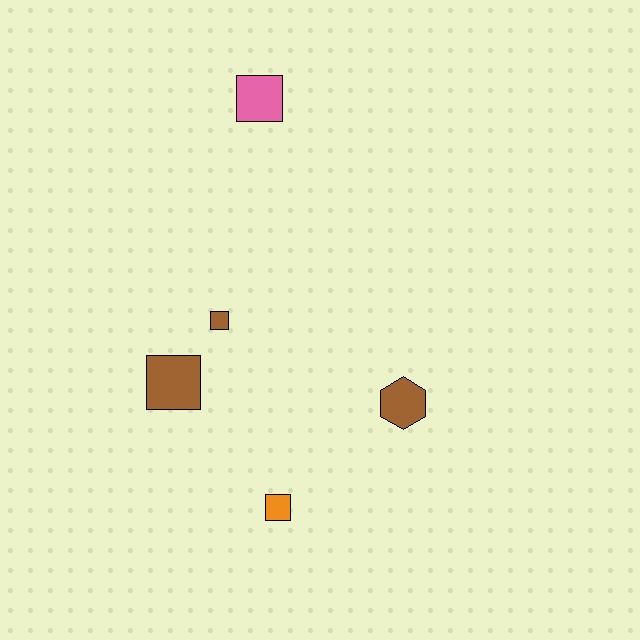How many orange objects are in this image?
There is 1 orange object.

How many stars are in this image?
There are no stars.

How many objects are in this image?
There are 5 objects.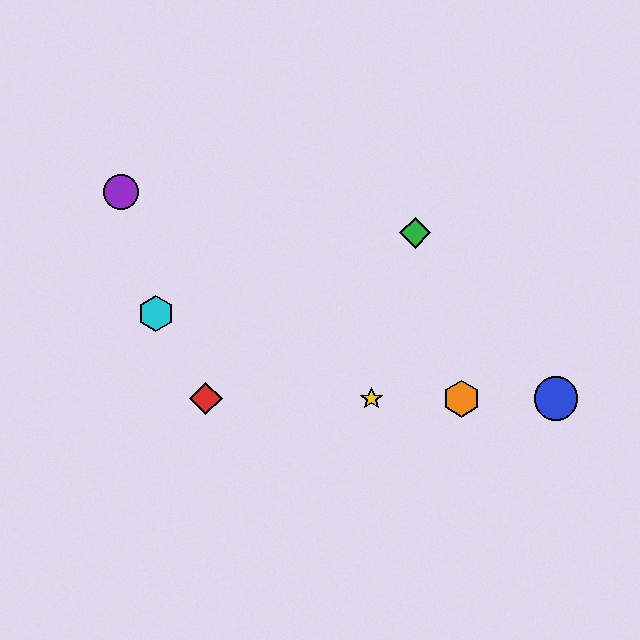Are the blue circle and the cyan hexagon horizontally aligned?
No, the blue circle is at y≈399 and the cyan hexagon is at y≈314.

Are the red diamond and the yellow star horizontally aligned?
Yes, both are at y≈399.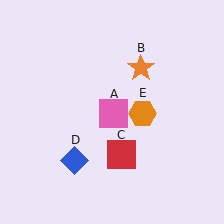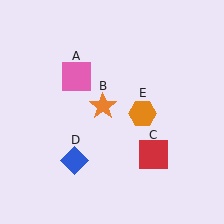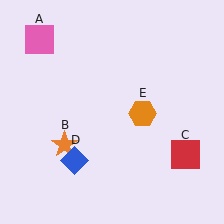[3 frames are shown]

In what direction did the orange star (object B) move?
The orange star (object B) moved down and to the left.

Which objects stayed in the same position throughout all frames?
Blue diamond (object D) and orange hexagon (object E) remained stationary.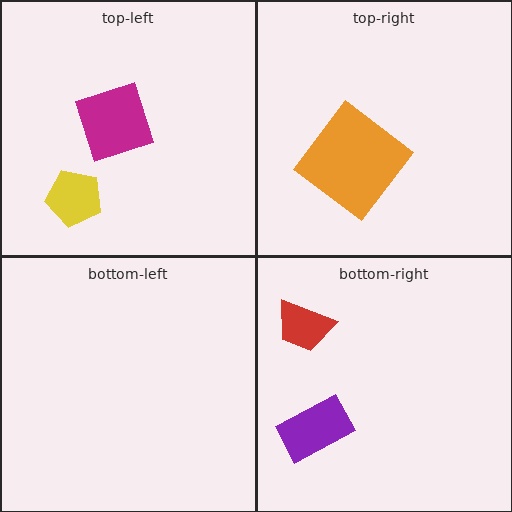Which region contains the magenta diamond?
The top-left region.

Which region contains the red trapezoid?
The bottom-right region.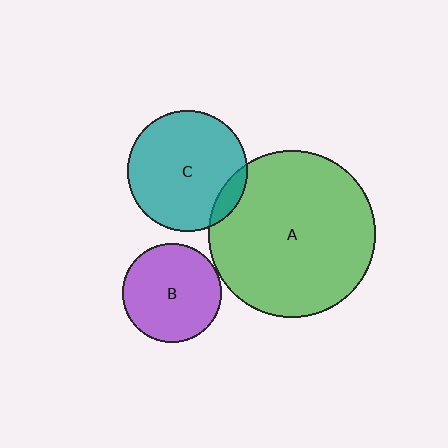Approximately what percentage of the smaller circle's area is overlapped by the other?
Approximately 10%.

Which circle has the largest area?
Circle A (green).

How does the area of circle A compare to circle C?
Approximately 1.9 times.